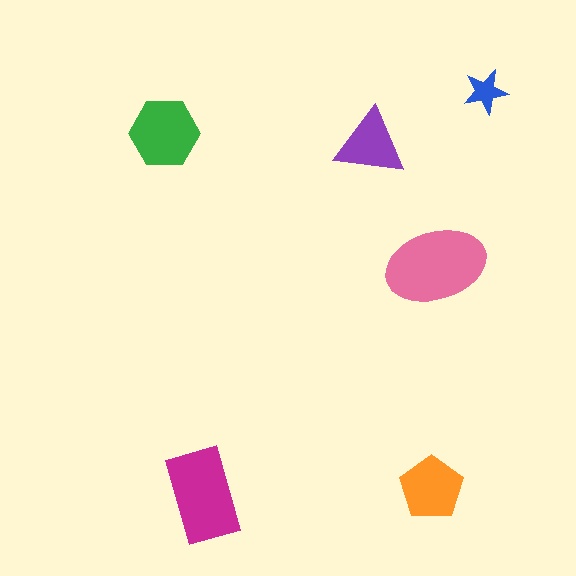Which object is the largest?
The pink ellipse.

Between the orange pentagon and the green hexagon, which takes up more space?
The green hexagon.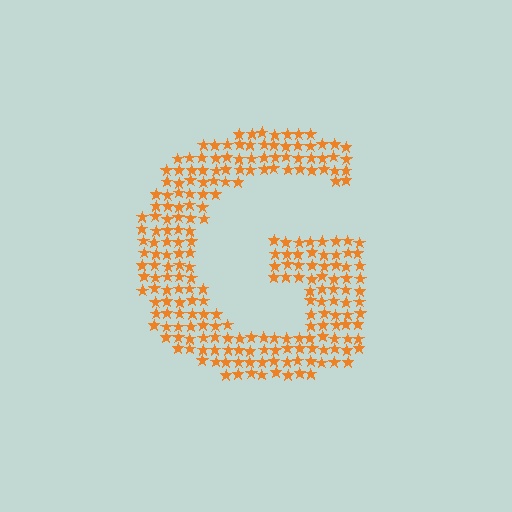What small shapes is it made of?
It is made of small stars.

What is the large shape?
The large shape is the letter G.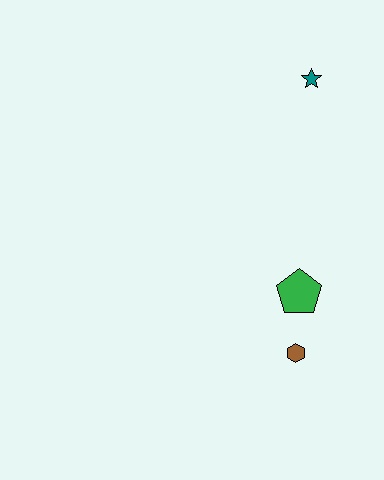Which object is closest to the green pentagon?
The brown hexagon is closest to the green pentagon.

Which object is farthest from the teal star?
The brown hexagon is farthest from the teal star.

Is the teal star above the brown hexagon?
Yes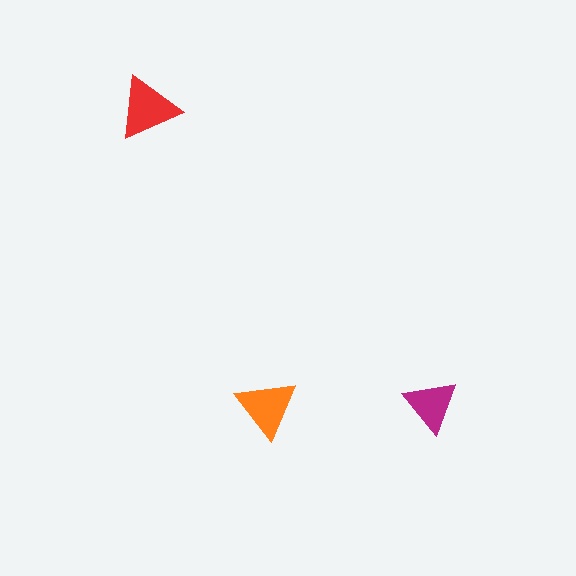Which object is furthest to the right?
The magenta triangle is rightmost.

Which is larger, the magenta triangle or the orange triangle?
The orange one.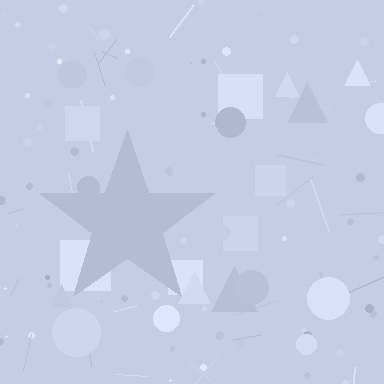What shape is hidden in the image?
A star is hidden in the image.